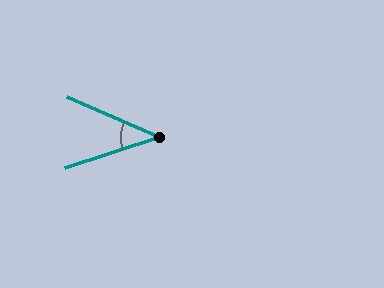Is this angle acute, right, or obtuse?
It is acute.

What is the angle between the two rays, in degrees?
Approximately 42 degrees.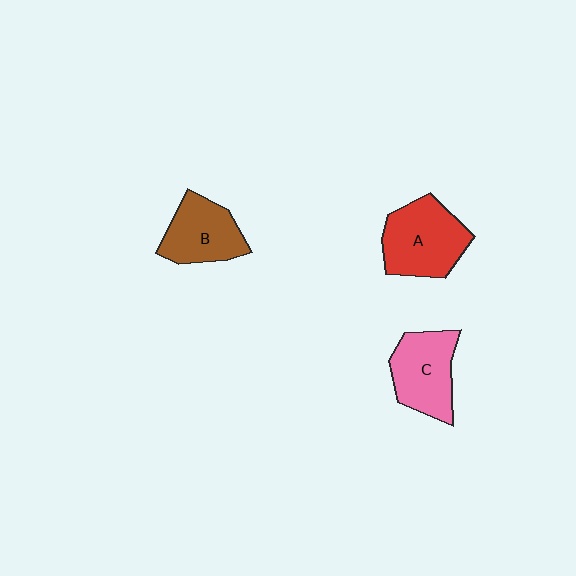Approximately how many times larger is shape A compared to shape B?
Approximately 1.2 times.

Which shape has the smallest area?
Shape B (brown).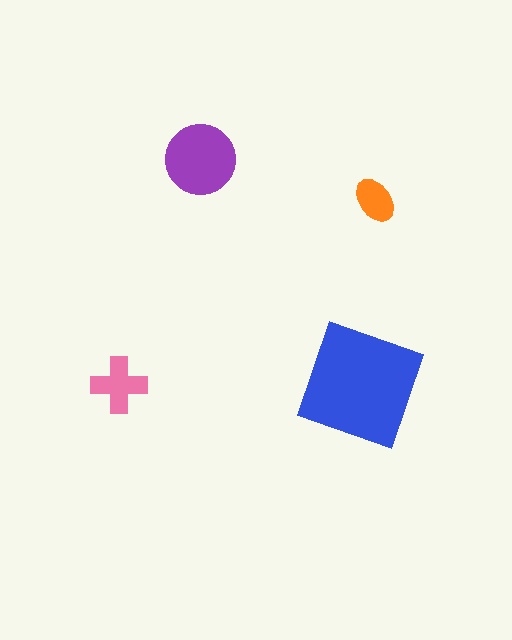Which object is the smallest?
The orange ellipse.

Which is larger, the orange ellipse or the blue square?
The blue square.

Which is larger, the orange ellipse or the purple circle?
The purple circle.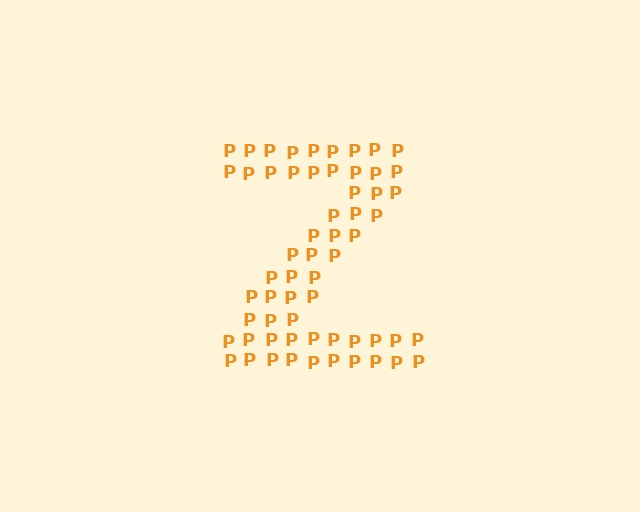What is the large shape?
The large shape is the letter Z.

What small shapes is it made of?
It is made of small letter P's.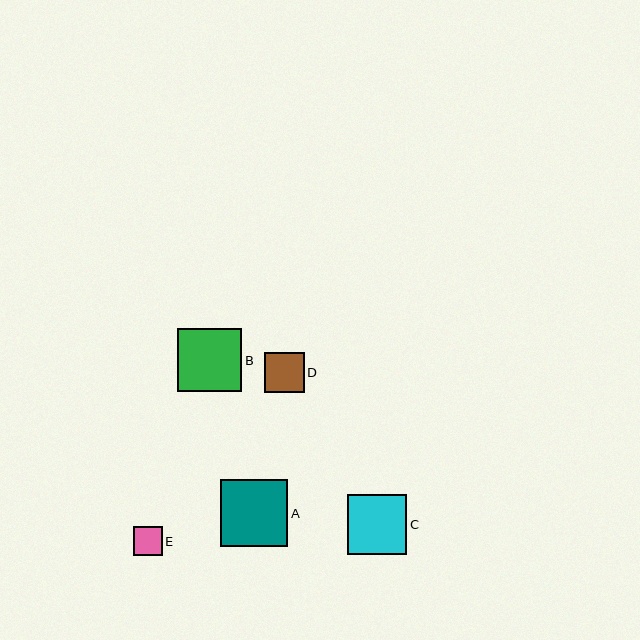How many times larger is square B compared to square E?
Square B is approximately 2.2 times the size of square E.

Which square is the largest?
Square A is the largest with a size of approximately 67 pixels.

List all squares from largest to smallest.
From largest to smallest: A, B, C, D, E.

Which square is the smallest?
Square E is the smallest with a size of approximately 29 pixels.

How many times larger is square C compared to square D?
Square C is approximately 1.5 times the size of square D.